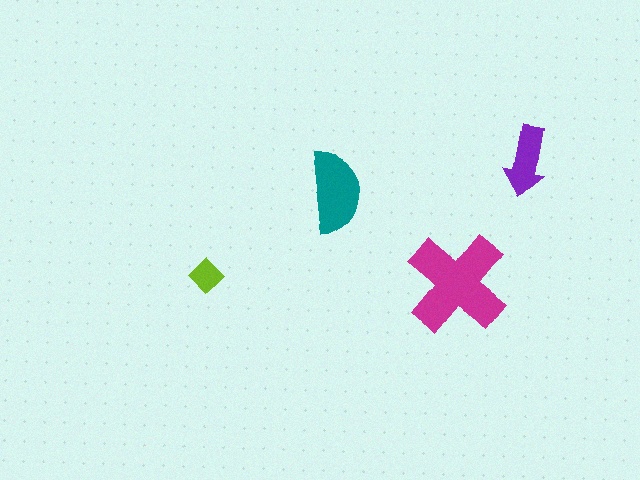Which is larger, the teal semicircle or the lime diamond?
The teal semicircle.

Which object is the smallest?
The lime diamond.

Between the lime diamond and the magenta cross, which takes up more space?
The magenta cross.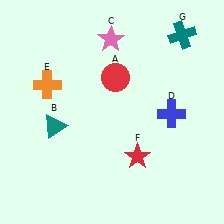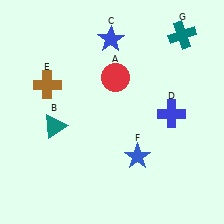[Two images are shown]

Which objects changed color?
C changed from pink to blue. E changed from orange to brown. F changed from red to blue.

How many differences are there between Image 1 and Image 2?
There are 3 differences between the two images.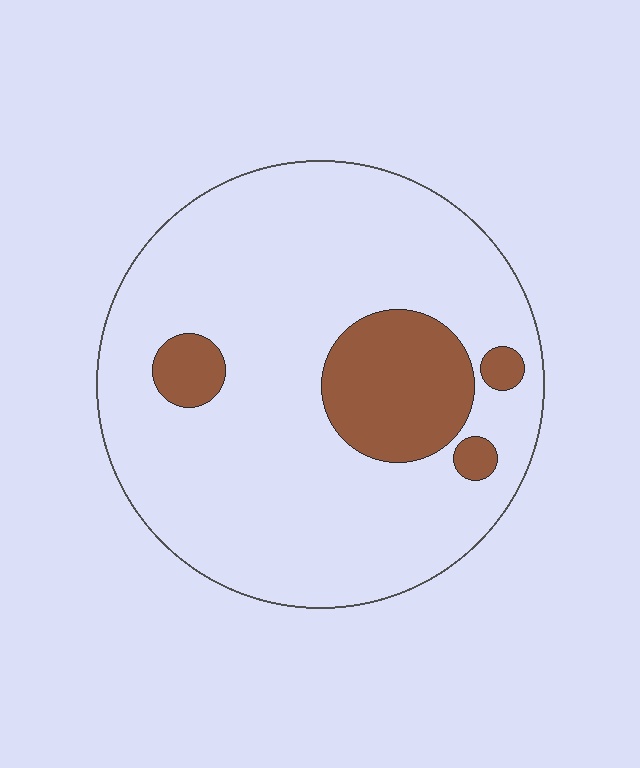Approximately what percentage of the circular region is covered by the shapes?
Approximately 15%.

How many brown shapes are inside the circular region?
4.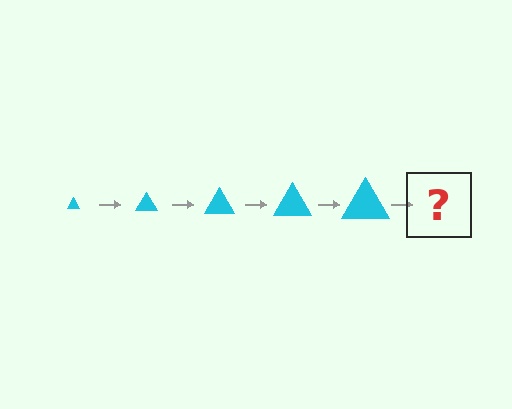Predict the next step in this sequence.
The next step is a cyan triangle, larger than the previous one.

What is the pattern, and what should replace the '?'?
The pattern is that the triangle gets progressively larger each step. The '?' should be a cyan triangle, larger than the previous one.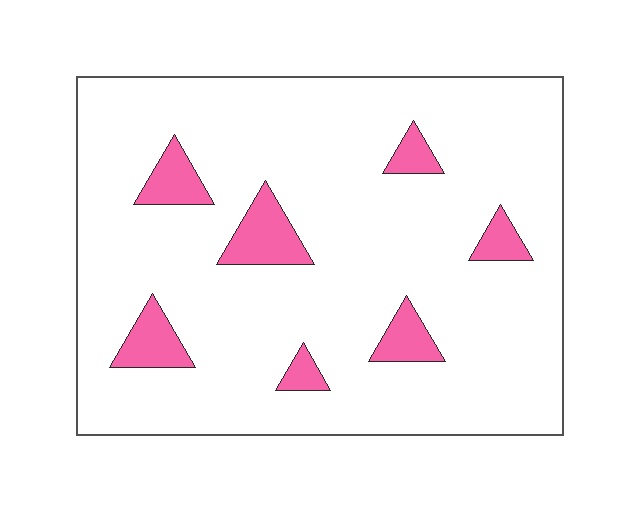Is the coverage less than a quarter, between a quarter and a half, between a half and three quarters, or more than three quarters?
Less than a quarter.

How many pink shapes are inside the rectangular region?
7.